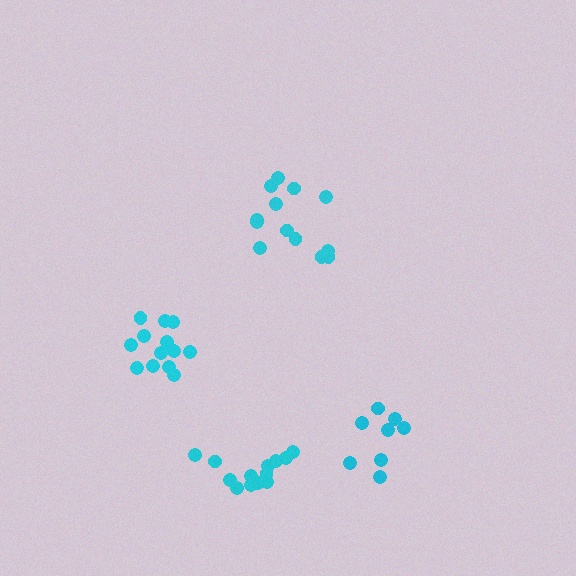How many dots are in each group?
Group 1: 13 dots, Group 2: 13 dots, Group 3: 13 dots, Group 4: 8 dots (47 total).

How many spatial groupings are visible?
There are 4 spatial groupings.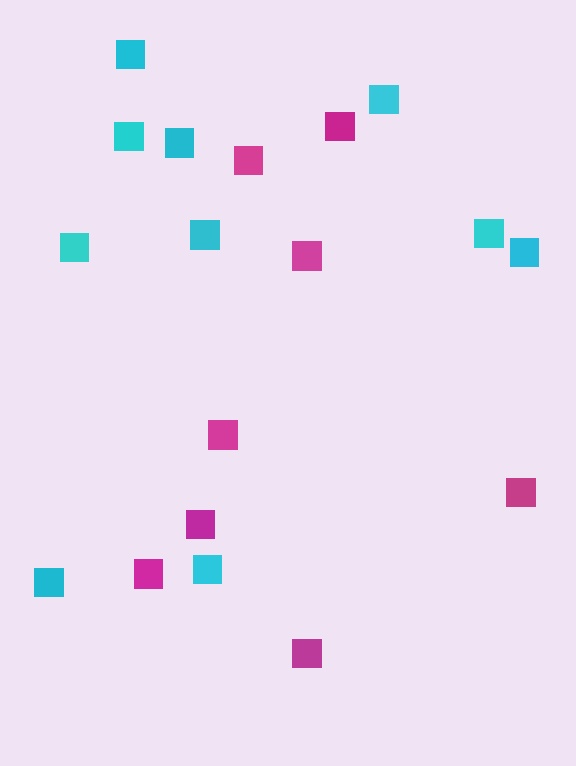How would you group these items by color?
There are 2 groups: one group of cyan squares (10) and one group of magenta squares (8).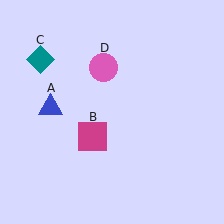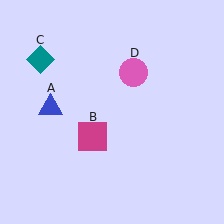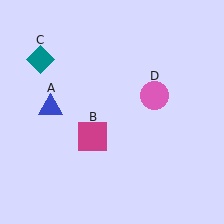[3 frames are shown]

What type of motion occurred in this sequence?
The pink circle (object D) rotated clockwise around the center of the scene.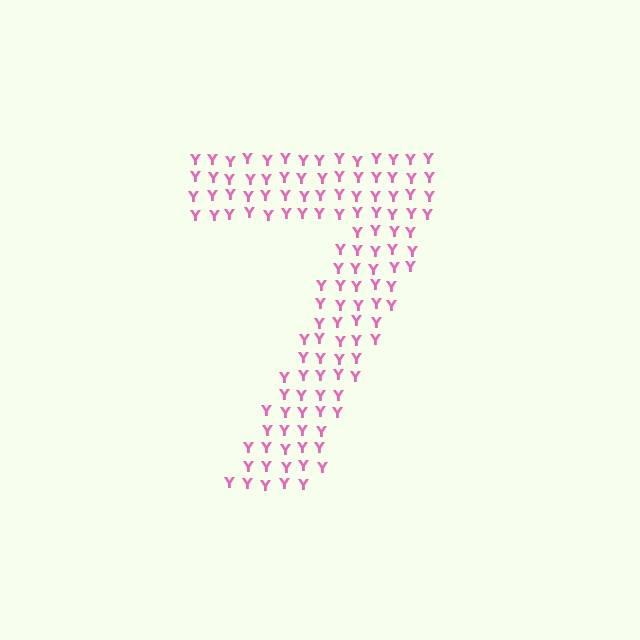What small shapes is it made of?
It is made of small letter Y's.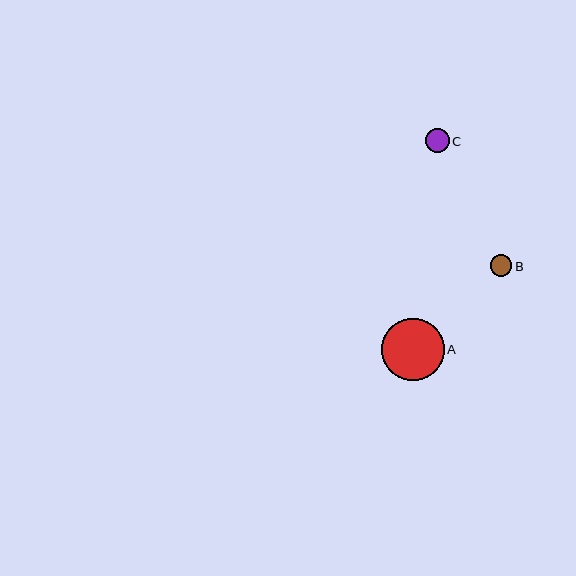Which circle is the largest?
Circle A is the largest with a size of approximately 63 pixels.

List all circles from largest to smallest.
From largest to smallest: A, C, B.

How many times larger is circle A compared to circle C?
Circle A is approximately 2.6 times the size of circle C.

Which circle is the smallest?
Circle B is the smallest with a size of approximately 21 pixels.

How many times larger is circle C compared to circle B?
Circle C is approximately 1.1 times the size of circle B.